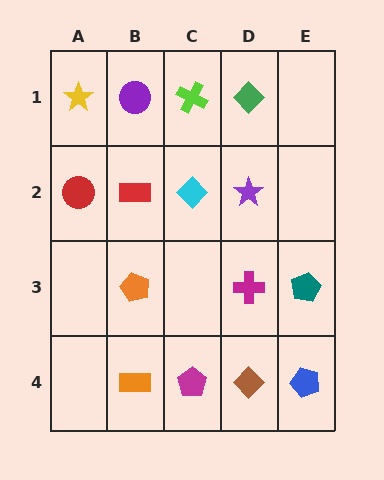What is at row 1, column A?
A yellow star.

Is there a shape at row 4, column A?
No, that cell is empty.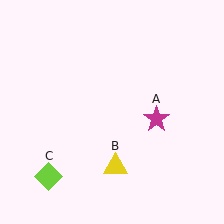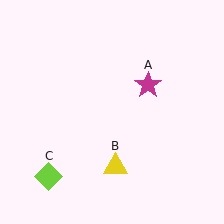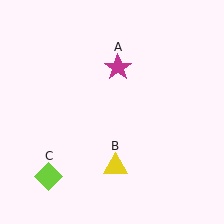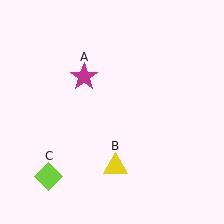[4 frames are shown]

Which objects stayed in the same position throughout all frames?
Yellow triangle (object B) and lime diamond (object C) remained stationary.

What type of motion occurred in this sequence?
The magenta star (object A) rotated counterclockwise around the center of the scene.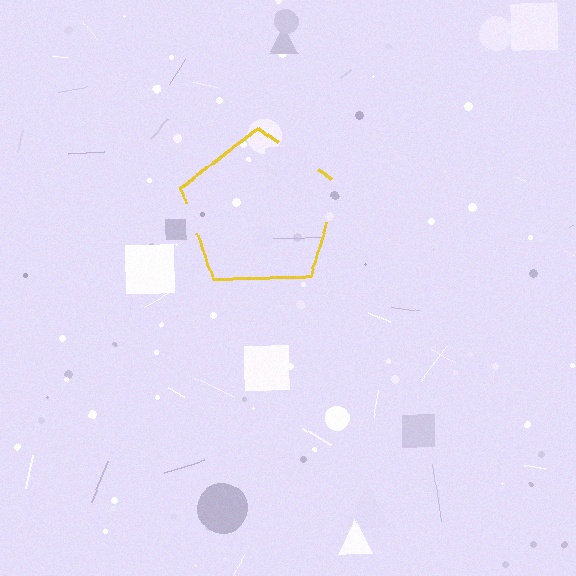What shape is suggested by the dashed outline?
The dashed outline suggests a pentagon.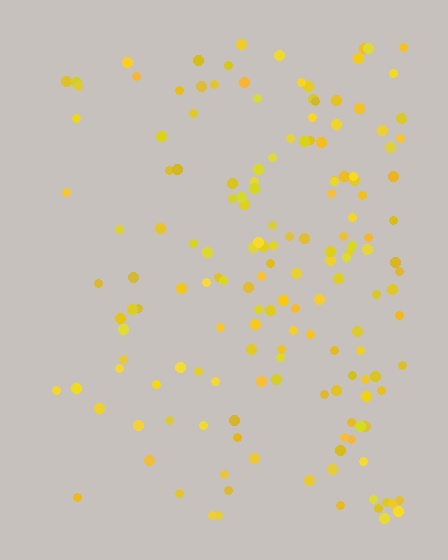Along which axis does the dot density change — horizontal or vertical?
Horizontal.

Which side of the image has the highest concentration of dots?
The right.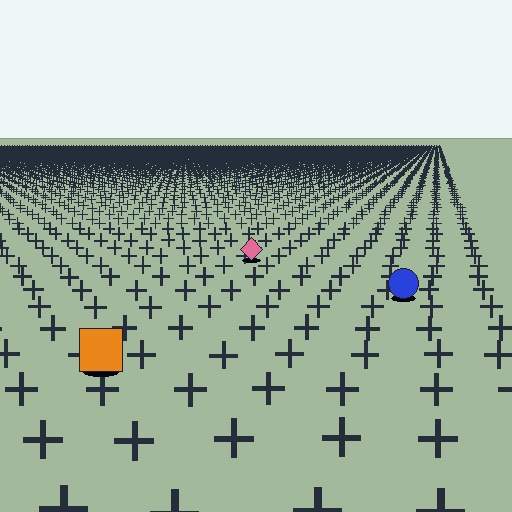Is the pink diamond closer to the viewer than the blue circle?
No. The blue circle is closer — you can tell from the texture gradient: the ground texture is coarser near it.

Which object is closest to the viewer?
The orange square is closest. The texture marks near it are larger and more spread out.